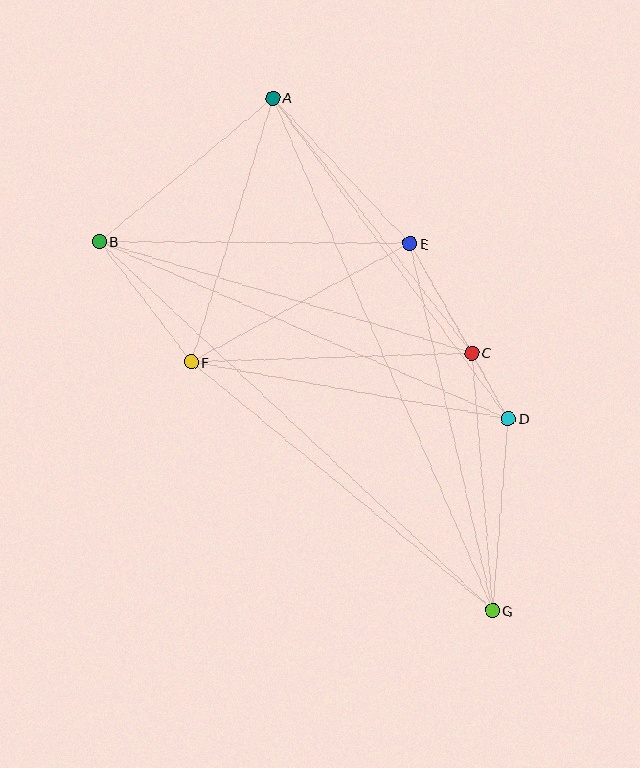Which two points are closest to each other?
Points C and D are closest to each other.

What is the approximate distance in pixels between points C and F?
The distance between C and F is approximately 281 pixels.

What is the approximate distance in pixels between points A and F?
The distance between A and F is approximately 276 pixels.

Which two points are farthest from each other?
Points A and G are farthest from each other.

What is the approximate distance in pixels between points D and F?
The distance between D and F is approximately 322 pixels.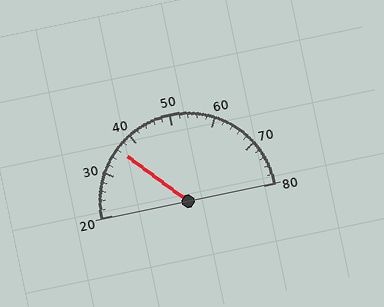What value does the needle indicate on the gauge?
The needle indicates approximately 36.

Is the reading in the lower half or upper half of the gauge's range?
The reading is in the lower half of the range (20 to 80).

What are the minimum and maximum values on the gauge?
The gauge ranges from 20 to 80.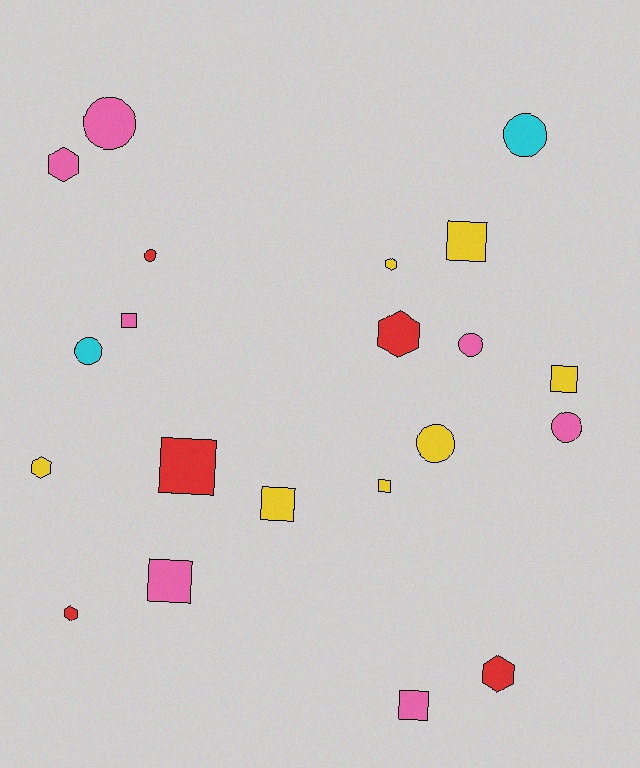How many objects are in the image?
There are 21 objects.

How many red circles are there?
There is 1 red circle.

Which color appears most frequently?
Pink, with 7 objects.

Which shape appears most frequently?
Square, with 8 objects.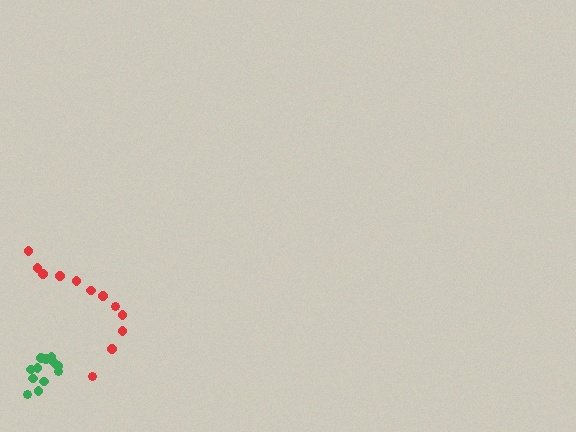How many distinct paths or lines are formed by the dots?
There are 2 distinct paths.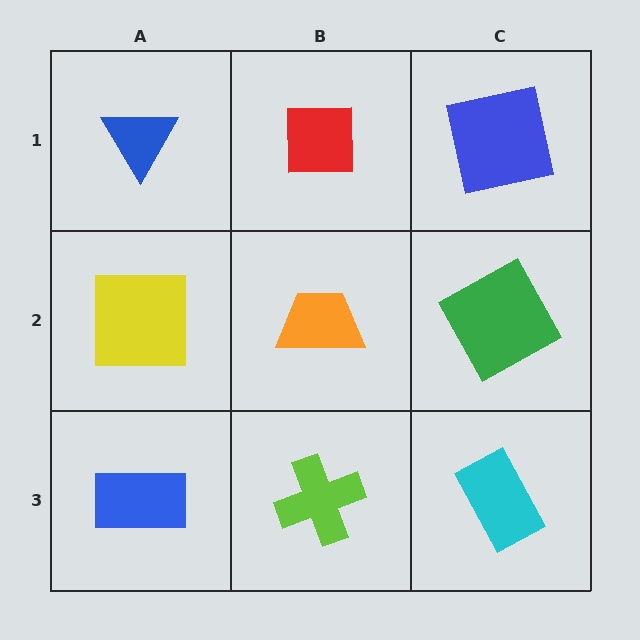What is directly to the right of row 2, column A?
An orange trapezoid.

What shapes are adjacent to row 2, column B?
A red square (row 1, column B), a lime cross (row 3, column B), a yellow square (row 2, column A), a green square (row 2, column C).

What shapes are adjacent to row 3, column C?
A green square (row 2, column C), a lime cross (row 3, column B).